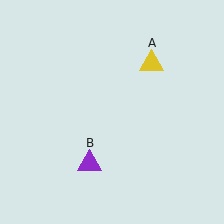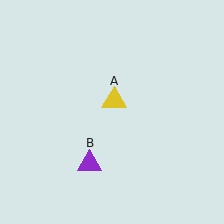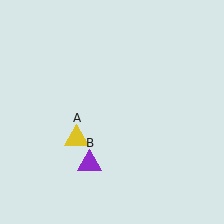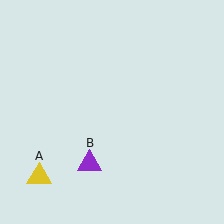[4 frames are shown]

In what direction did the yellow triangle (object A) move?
The yellow triangle (object A) moved down and to the left.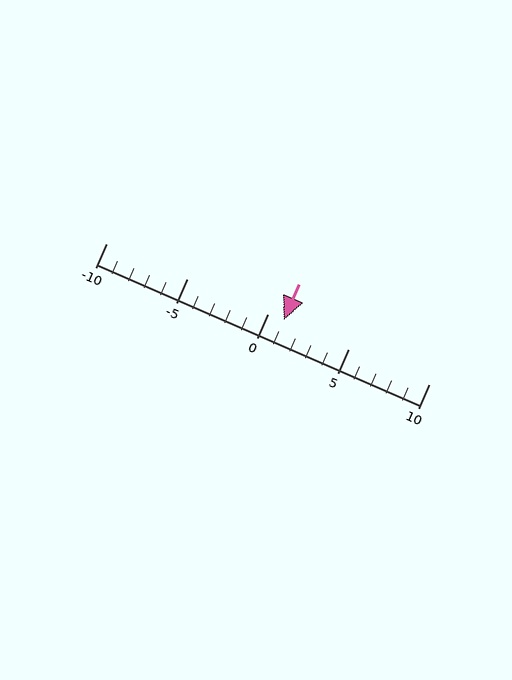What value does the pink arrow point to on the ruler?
The pink arrow points to approximately 1.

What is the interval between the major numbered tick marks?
The major tick marks are spaced 5 units apart.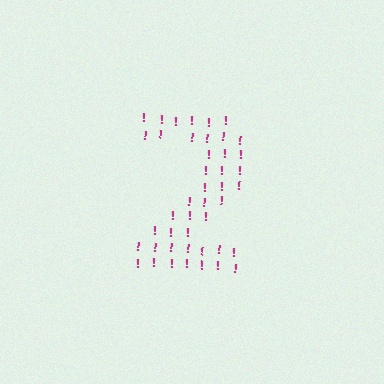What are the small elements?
The small elements are exclamation marks.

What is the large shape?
The large shape is the digit 2.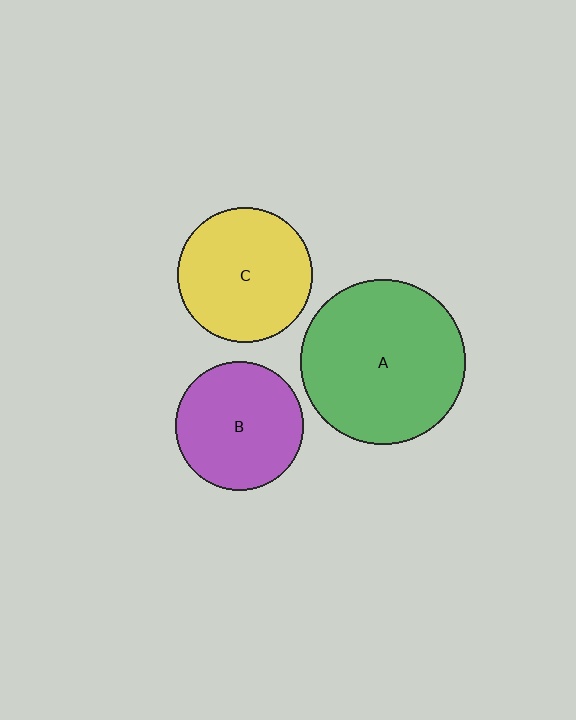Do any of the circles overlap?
No, none of the circles overlap.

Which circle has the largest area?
Circle A (green).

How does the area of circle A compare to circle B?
Approximately 1.6 times.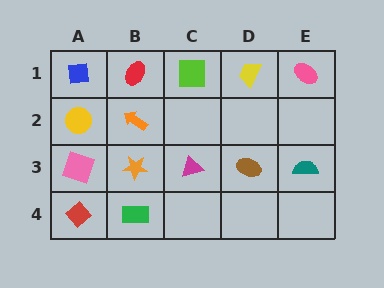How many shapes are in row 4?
2 shapes.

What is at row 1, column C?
A lime square.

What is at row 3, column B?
An orange star.